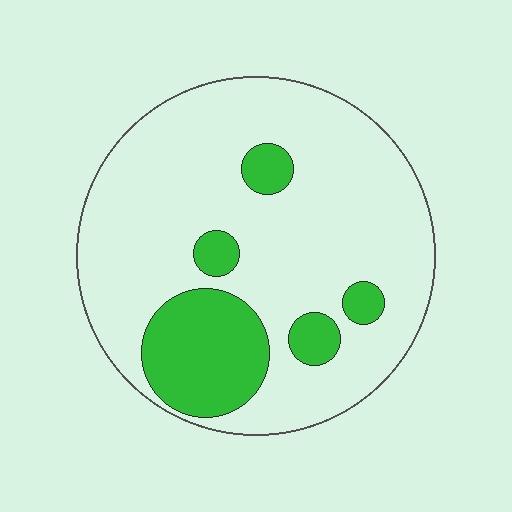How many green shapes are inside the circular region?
5.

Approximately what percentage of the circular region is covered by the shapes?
Approximately 20%.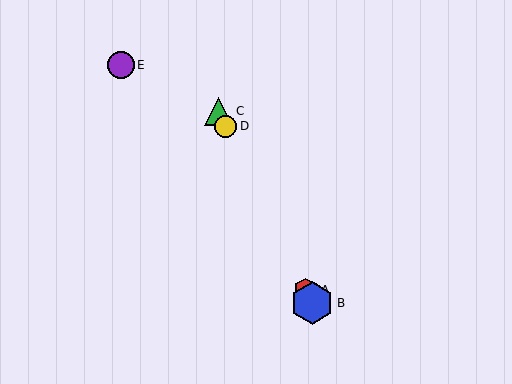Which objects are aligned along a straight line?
Objects A, B, C, D are aligned along a straight line.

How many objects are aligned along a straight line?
4 objects (A, B, C, D) are aligned along a straight line.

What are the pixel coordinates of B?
Object B is at (312, 303).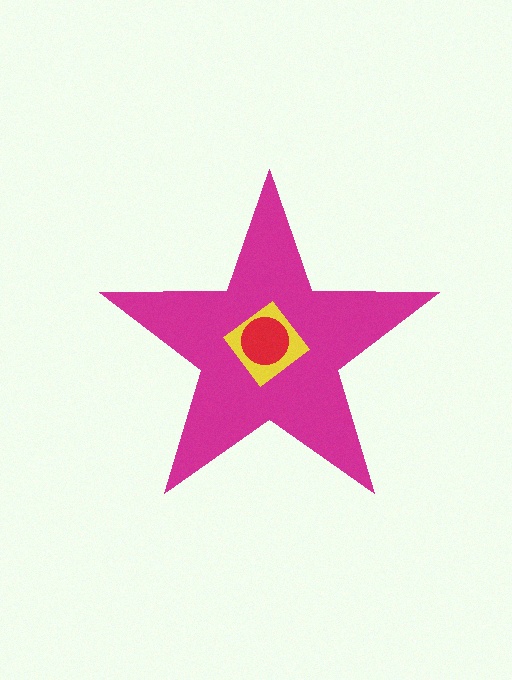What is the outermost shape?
The magenta star.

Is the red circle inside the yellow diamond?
Yes.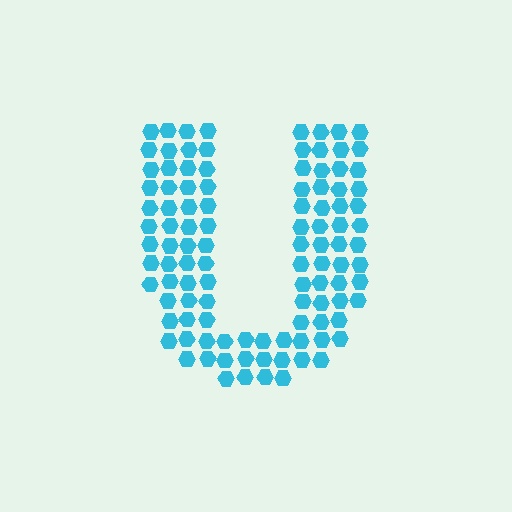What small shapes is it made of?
It is made of small hexagons.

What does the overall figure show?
The overall figure shows the letter U.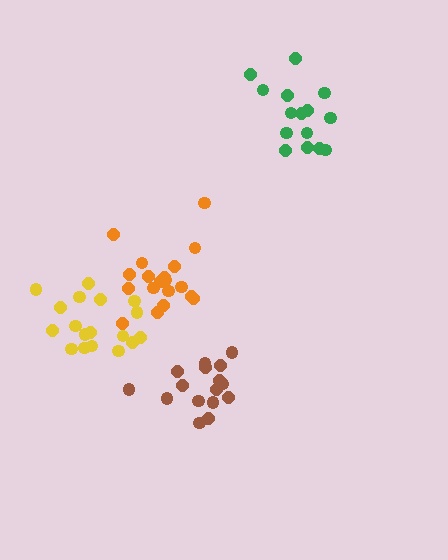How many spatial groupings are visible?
There are 4 spatial groupings.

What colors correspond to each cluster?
The clusters are colored: green, orange, yellow, brown.